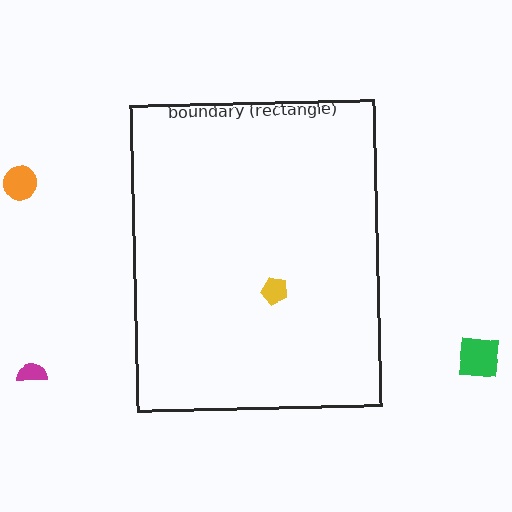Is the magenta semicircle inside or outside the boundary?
Outside.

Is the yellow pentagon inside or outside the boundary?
Inside.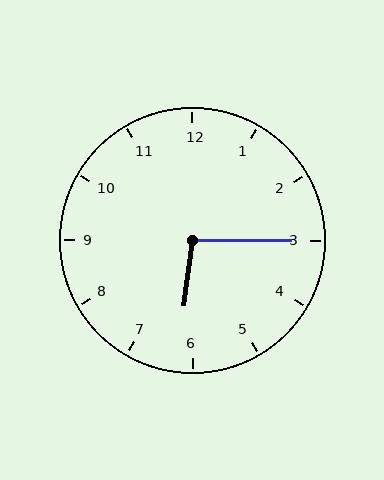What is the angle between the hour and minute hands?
Approximately 98 degrees.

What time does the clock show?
6:15.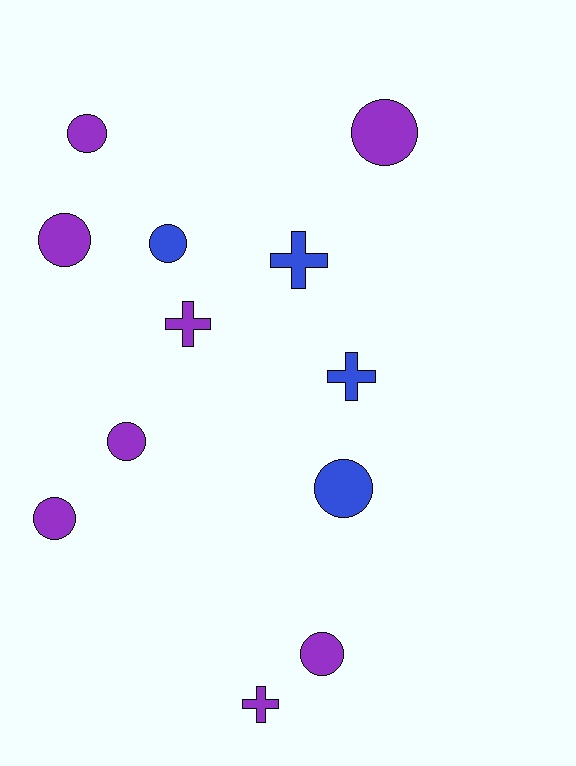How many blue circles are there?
There are 2 blue circles.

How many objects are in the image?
There are 12 objects.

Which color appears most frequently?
Purple, with 8 objects.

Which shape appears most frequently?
Circle, with 8 objects.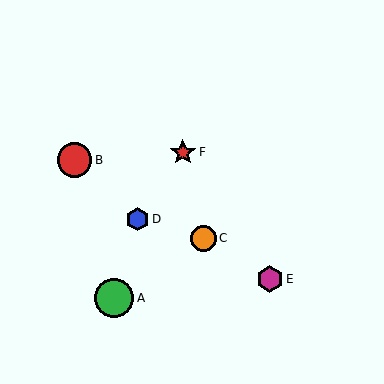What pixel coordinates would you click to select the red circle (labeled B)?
Click at (75, 160) to select the red circle B.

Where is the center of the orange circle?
The center of the orange circle is at (203, 238).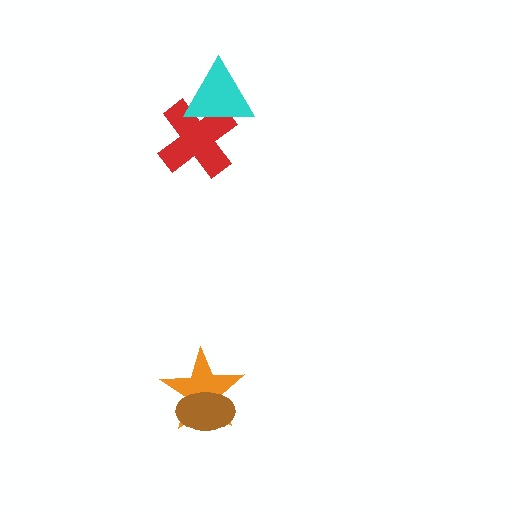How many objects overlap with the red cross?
1 object overlaps with the red cross.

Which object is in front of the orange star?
The brown ellipse is in front of the orange star.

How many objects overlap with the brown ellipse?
1 object overlaps with the brown ellipse.